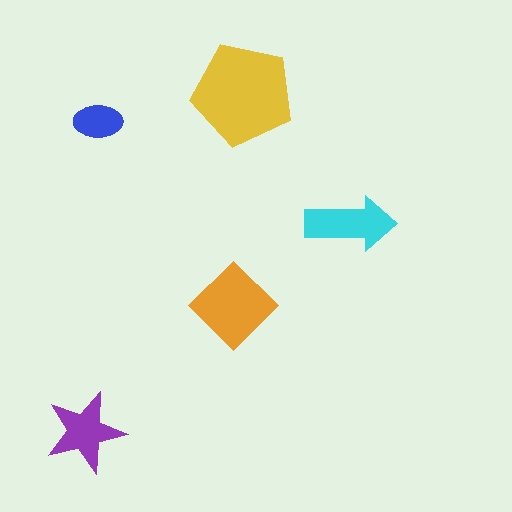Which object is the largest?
The yellow pentagon.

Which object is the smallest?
The blue ellipse.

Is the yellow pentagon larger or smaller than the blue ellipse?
Larger.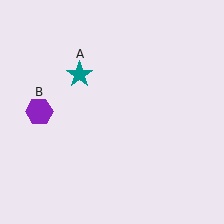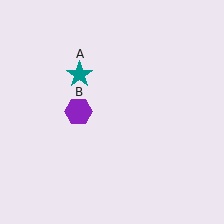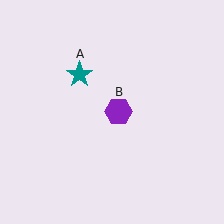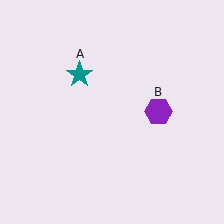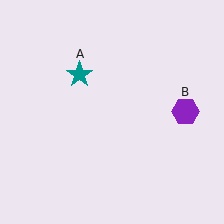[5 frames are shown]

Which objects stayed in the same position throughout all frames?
Teal star (object A) remained stationary.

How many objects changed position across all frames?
1 object changed position: purple hexagon (object B).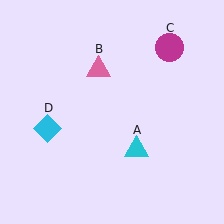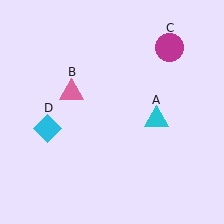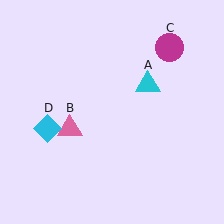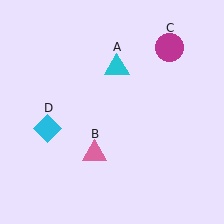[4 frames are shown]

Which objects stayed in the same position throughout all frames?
Magenta circle (object C) and cyan diamond (object D) remained stationary.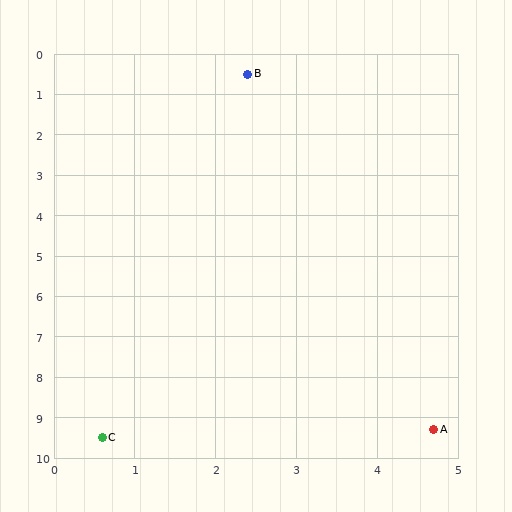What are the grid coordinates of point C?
Point C is at approximately (0.6, 9.5).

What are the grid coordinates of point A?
Point A is at approximately (4.7, 9.3).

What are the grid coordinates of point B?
Point B is at approximately (2.4, 0.5).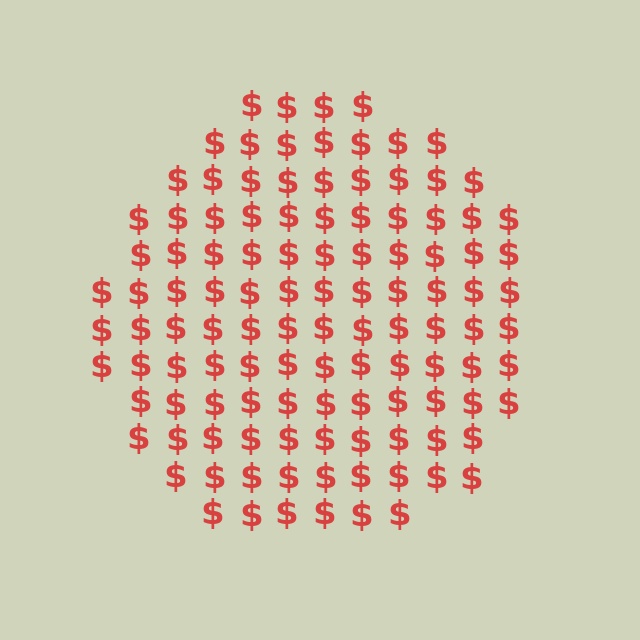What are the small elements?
The small elements are dollar signs.